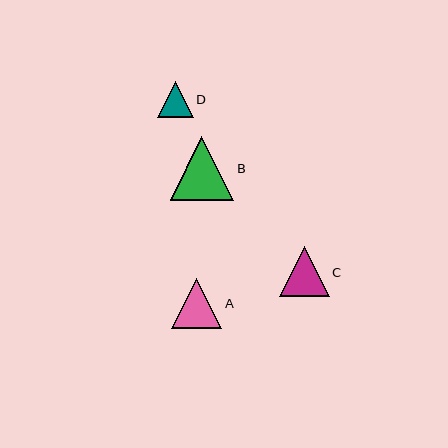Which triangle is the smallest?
Triangle D is the smallest with a size of approximately 36 pixels.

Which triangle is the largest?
Triangle B is the largest with a size of approximately 64 pixels.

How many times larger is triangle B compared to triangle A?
Triangle B is approximately 1.3 times the size of triangle A.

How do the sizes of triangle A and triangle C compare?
Triangle A and triangle C are approximately the same size.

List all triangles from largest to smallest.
From largest to smallest: B, A, C, D.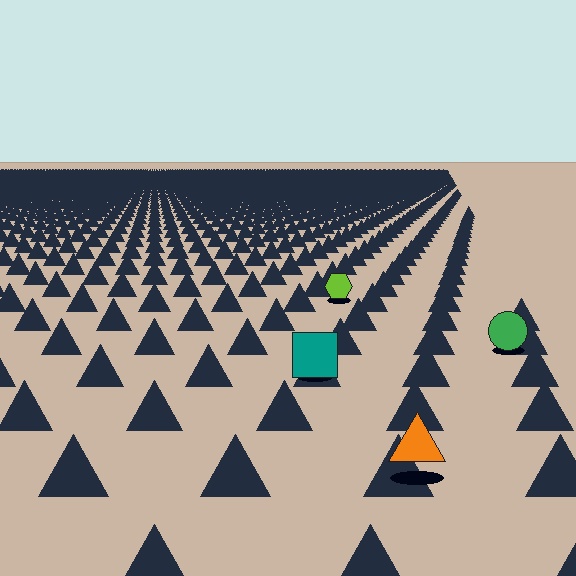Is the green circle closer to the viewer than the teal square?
No. The teal square is closer — you can tell from the texture gradient: the ground texture is coarser near it.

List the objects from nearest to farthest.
From nearest to farthest: the orange triangle, the teal square, the green circle, the lime hexagon.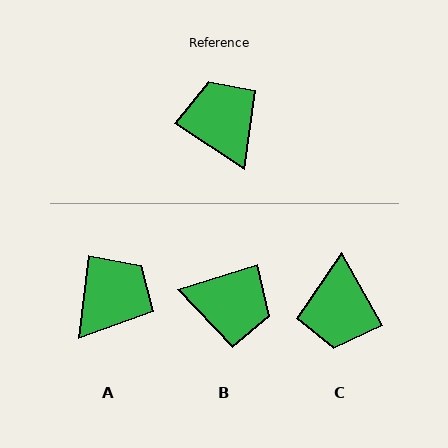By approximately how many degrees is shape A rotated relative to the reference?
Approximately 63 degrees clockwise.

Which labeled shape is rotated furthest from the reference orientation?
C, about 153 degrees away.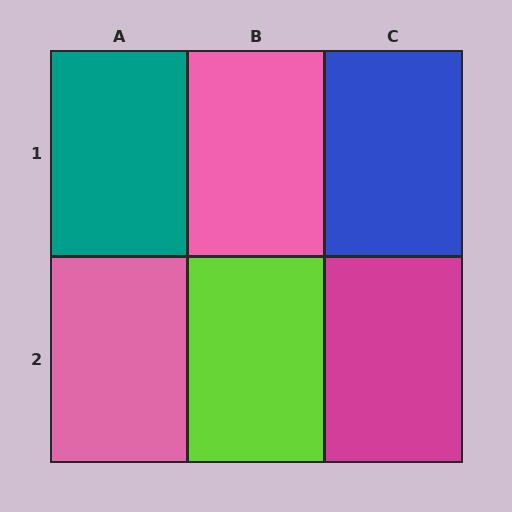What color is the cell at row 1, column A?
Teal.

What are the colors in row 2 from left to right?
Pink, lime, magenta.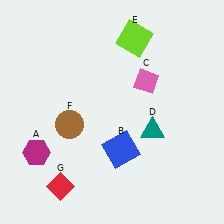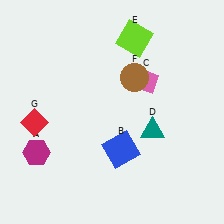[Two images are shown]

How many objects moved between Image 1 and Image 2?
2 objects moved between the two images.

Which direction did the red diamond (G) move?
The red diamond (G) moved up.